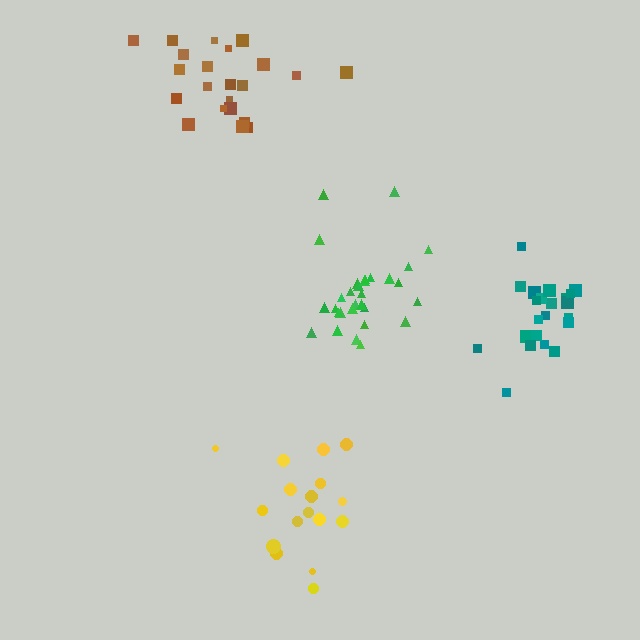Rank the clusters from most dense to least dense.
green, teal, yellow, brown.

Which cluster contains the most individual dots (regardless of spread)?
Green (30).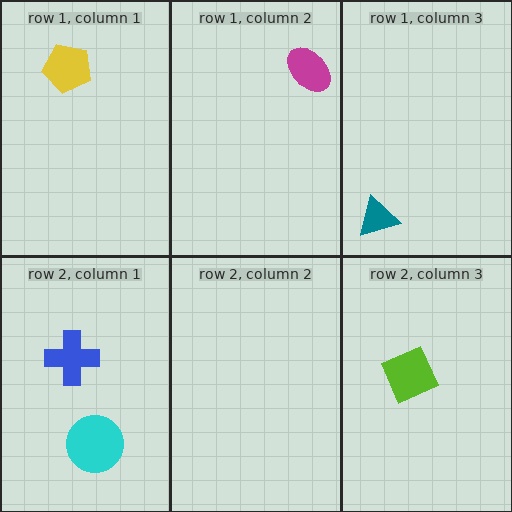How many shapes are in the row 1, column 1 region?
1.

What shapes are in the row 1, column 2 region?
The magenta ellipse.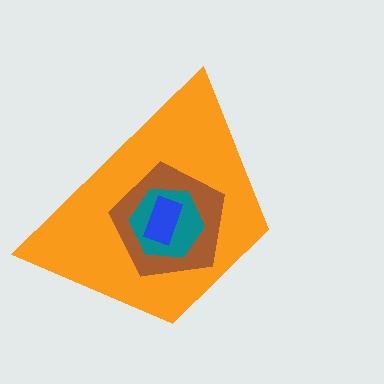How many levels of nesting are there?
4.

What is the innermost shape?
The blue rectangle.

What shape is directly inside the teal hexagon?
The blue rectangle.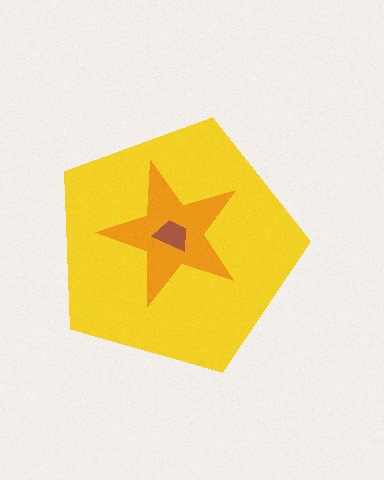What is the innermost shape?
The brown trapezoid.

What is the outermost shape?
The yellow pentagon.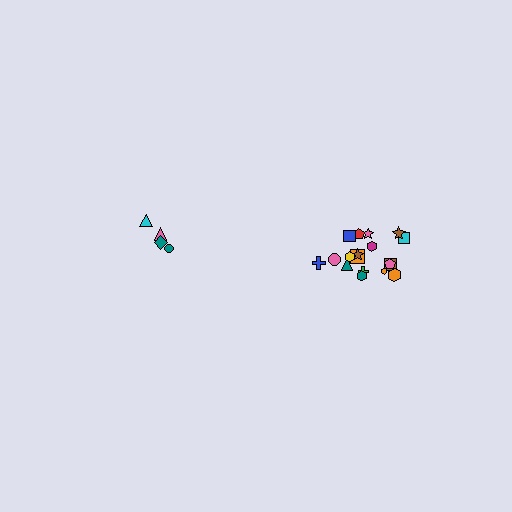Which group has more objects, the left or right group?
The right group.